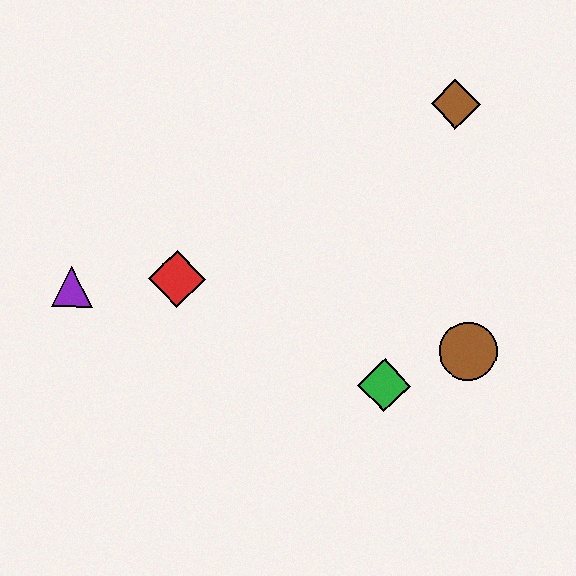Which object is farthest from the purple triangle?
The brown diamond is farthest from the purple triangle.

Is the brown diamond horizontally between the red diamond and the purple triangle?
No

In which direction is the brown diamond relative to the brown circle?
The brown diamond is above the brown circle.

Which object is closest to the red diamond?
The purple triangle is closest to the red diamond.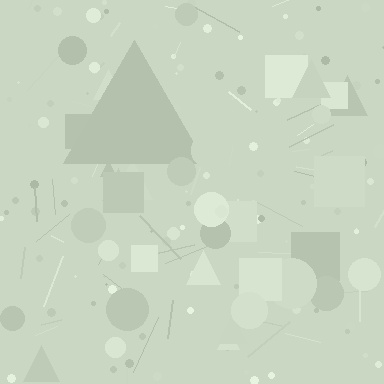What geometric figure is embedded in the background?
A triangle is embedded in the background.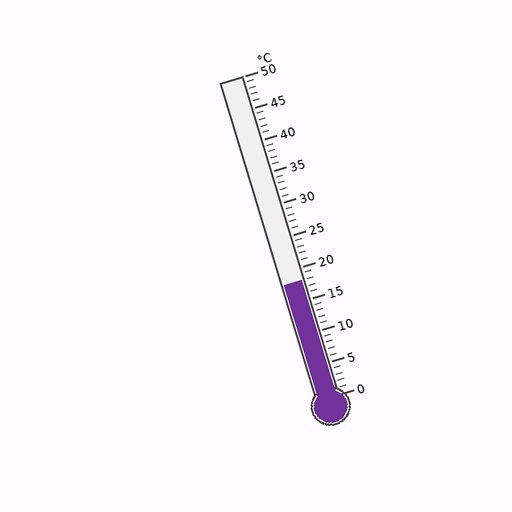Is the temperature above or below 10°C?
The temperature is above 10°C.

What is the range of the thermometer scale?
The thermometer scale ranges from 0°C to 50°C.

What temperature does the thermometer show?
The thermometer shows approximately 18°C.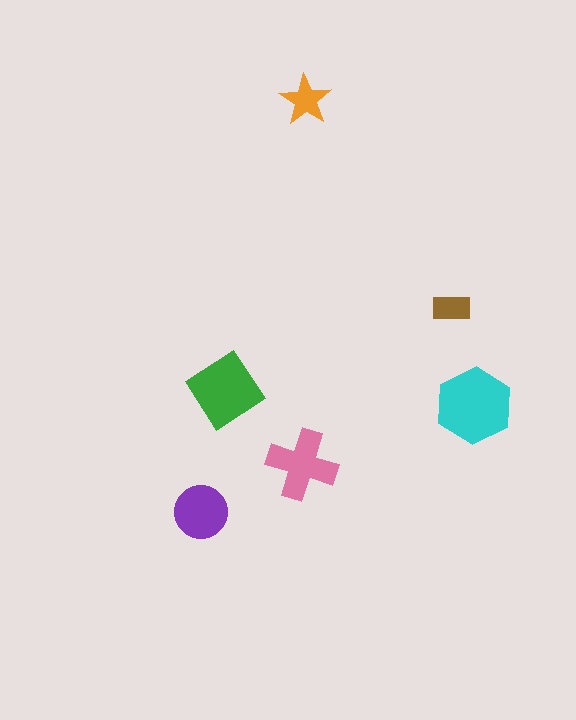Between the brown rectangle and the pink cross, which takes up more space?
The pink cross.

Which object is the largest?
The cyan hexagon.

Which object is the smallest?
The brown rectangle.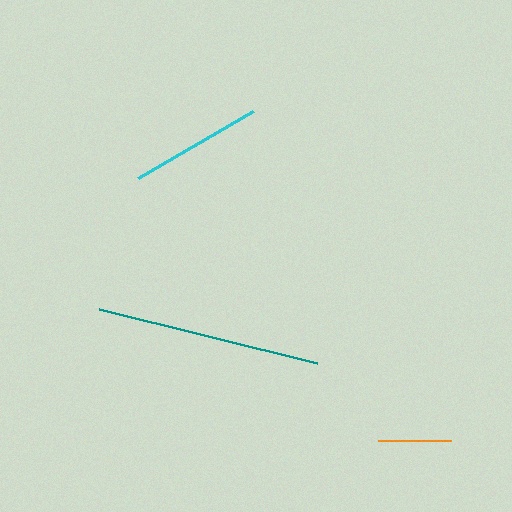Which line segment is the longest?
The teal line is the longest at approximately 224 pixels.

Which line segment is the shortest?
The orange line is the shortest at approximately 73 pixels.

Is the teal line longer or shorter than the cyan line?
The teal line is longer than the cyan line.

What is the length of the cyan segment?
The cyan segment is approximately 133 pixels long.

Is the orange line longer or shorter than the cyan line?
The cyan line is longer than the orange line.